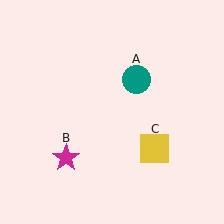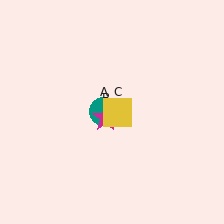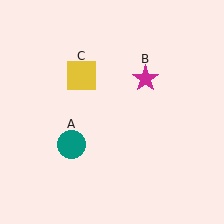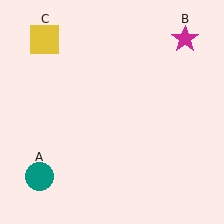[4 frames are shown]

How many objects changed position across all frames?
3 objects changed position: teal circle (object A), magenta star (object B), yellow square (object C).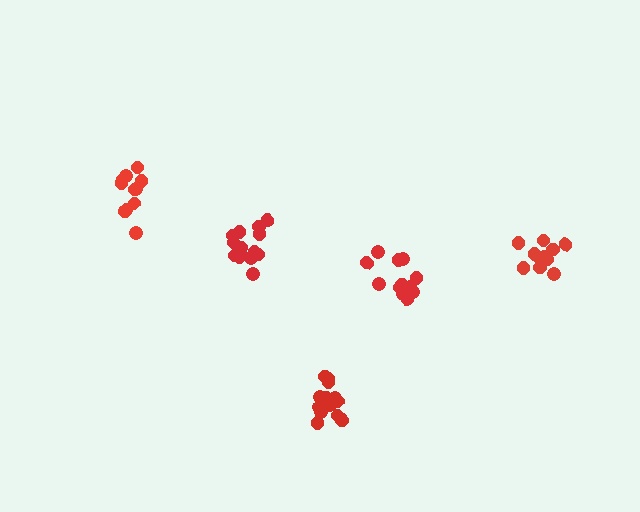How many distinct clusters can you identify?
There are 5 distinct clusters.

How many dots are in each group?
Group 1: 11 dots, Group 2: 13 dots, Group 3: 15 dots, Group 4: 13 dots, Group 5: 14 dots (66 total).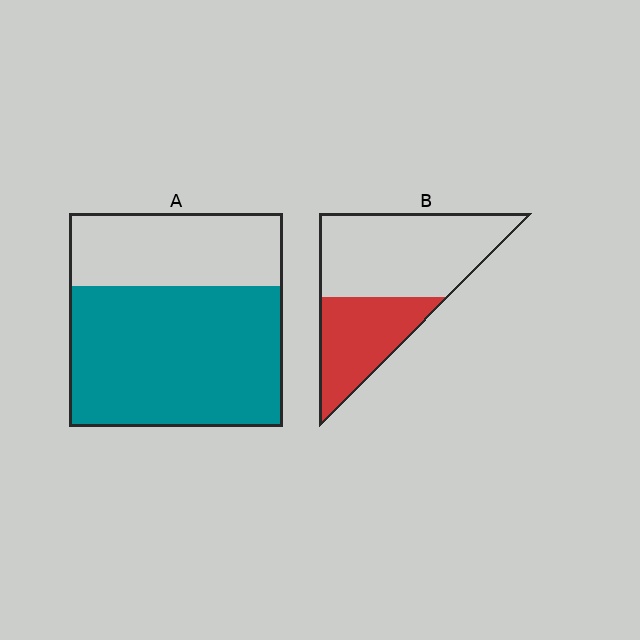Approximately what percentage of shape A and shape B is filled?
A is approximately 65% and B is approximately 35%.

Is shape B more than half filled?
No.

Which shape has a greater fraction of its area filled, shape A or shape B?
Shape A.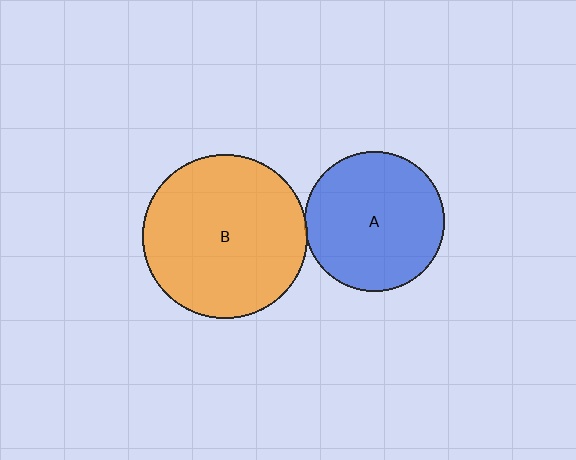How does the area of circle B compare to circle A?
Approximately 1.4 times.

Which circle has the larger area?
Circle B (orange).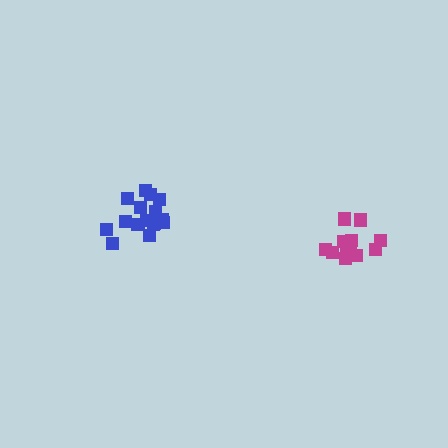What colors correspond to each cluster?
The clusters are colored: blue, magenta.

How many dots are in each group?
Group 1: 16 dots, Group 2: 12 dots (28 total).